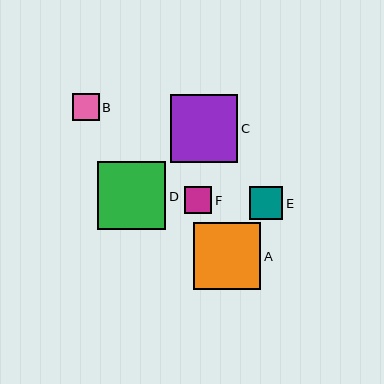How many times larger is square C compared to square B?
Square C is approximately 2.5 times the size of square B.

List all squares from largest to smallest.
From largest to smallest: D, C, A, E, F, B.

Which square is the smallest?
Square B is the smallest with a size of approximately 27 pixels.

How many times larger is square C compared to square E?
Square C is approximately 2.0 times the size of square E.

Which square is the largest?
Square D is the largest with a size of approximately 68 pixels.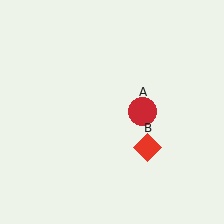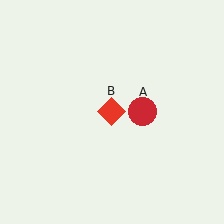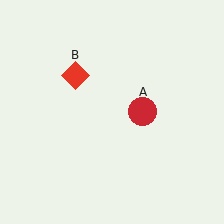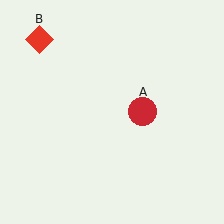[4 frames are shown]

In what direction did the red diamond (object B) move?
The red diamond (object B) moved up and to the left.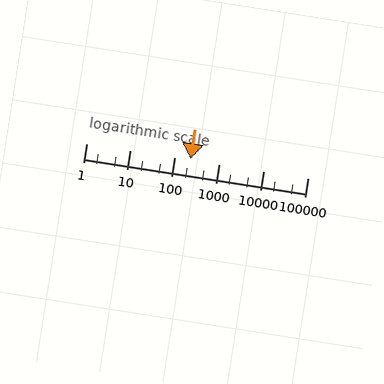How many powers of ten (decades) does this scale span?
The scale spans 5 decades, from 1 to 100000.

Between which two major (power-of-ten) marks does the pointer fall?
The pointer is between 100 and 1000.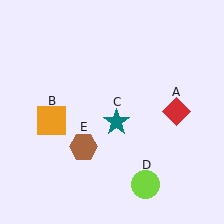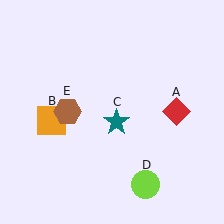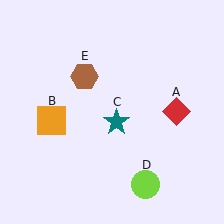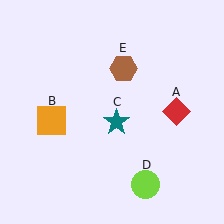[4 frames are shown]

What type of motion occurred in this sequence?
The brown hexagon (object E) rotated clockwise around the center of the scene.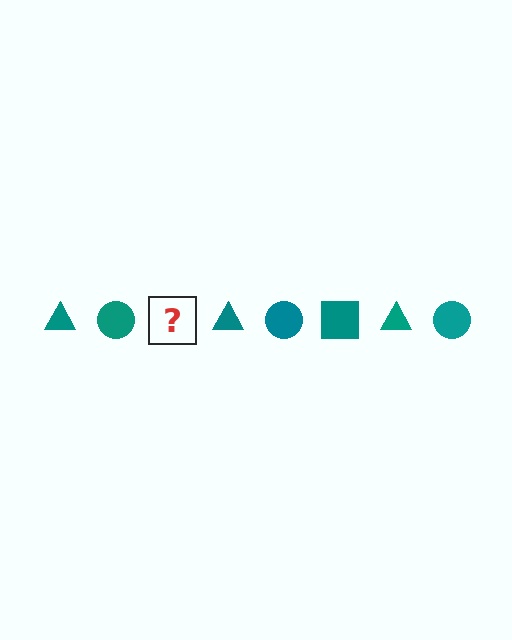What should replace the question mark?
The question mark should be replaced with a teal square.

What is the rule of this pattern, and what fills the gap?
The rule is that the pattern cycles through triangle, circle, square shapes in teal. The gap should be filled with a teal square.